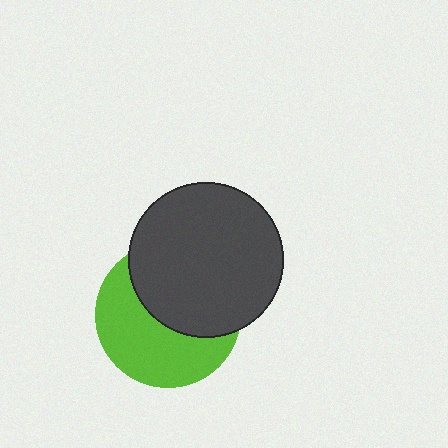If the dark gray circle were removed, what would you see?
You would see the complete lime circle.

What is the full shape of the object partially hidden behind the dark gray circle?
The partially hidden object is a lime circle.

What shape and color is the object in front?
The object in front is a dark gray circle.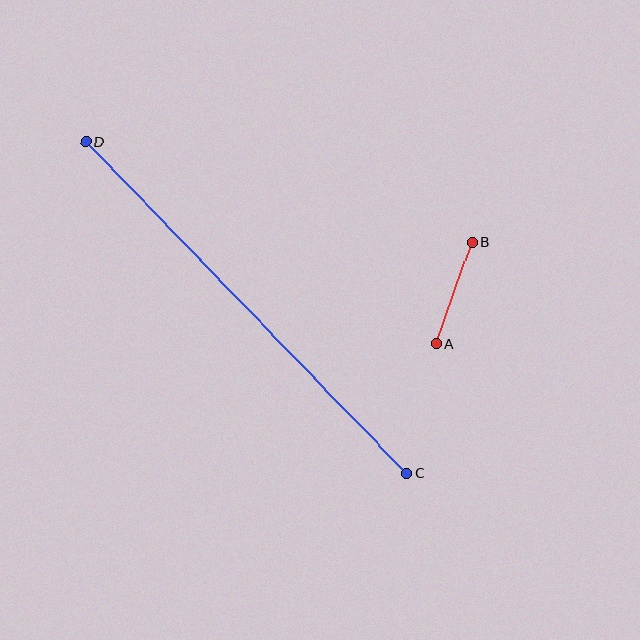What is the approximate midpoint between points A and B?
The midpoint is at approximately (454, 293) pixels.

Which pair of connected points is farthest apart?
Points C and D are farthest apart.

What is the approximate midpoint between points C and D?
The midpoint is at approximately (246, 307) pixels.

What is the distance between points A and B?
The distance is approximately 108 pixels.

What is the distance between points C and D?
The distance is approximately 461 pixels.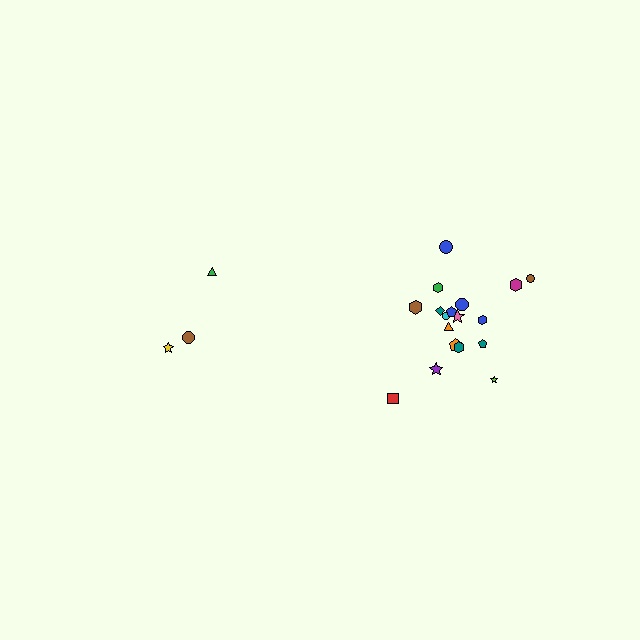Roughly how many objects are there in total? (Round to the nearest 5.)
Roughly 20 objects in total.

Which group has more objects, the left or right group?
The right group.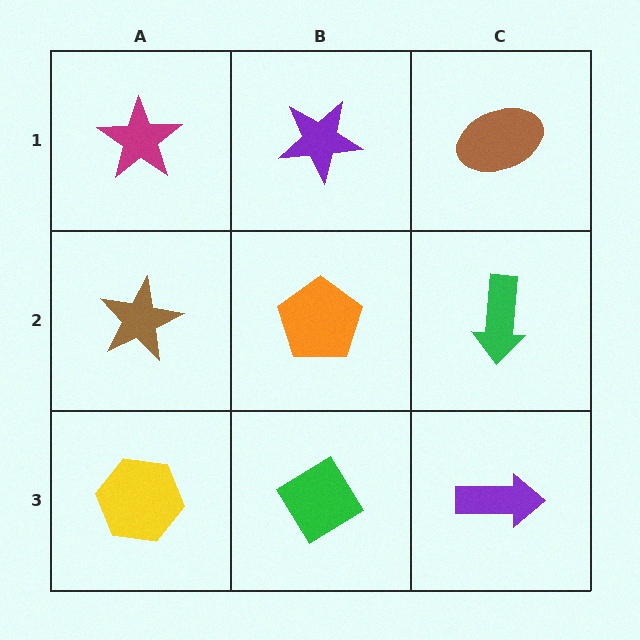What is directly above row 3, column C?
A green arrow.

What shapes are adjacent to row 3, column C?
A green arrow (row 2, column C), a green diamond (row 3, column B).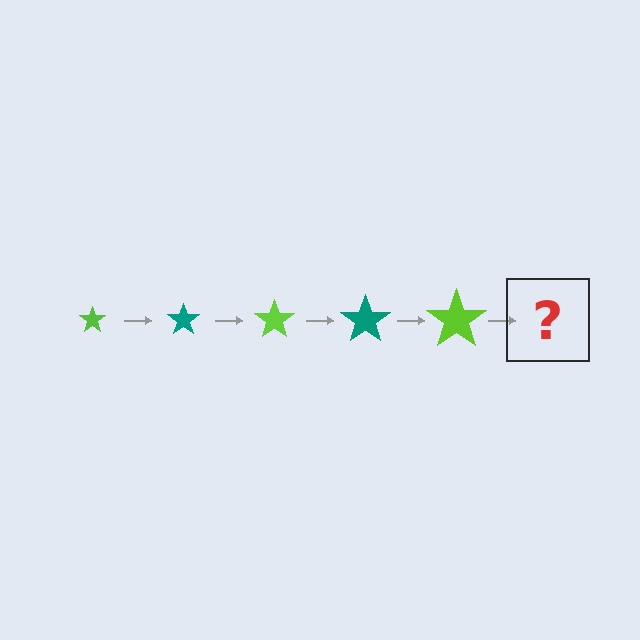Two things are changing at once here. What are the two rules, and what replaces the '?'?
The two rules are that the star grows larger each step and the color cycles through lime and teal. The '?' should be a teal star, larger than the previous one.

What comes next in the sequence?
The next element should be a teal star, larger than the previous one.